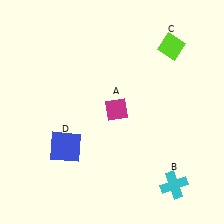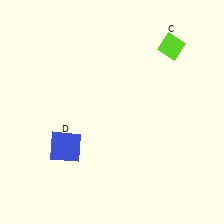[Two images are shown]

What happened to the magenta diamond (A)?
The magenta diamond (A) was removed in Image 2. It was in the top-right area of Image 1.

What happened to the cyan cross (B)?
The cyan cross (B) was removed in Image 2. It was in the bottom-right area of Image 1.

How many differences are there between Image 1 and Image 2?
There are 2 differences between the two images.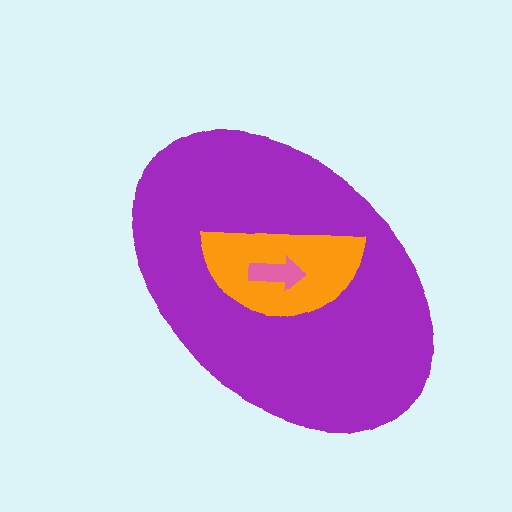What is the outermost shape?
The purple ellipse.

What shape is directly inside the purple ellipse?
The orange semicircle.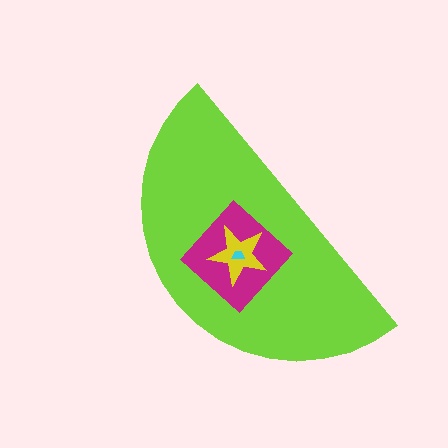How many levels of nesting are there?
4.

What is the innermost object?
The cyan trapezoid.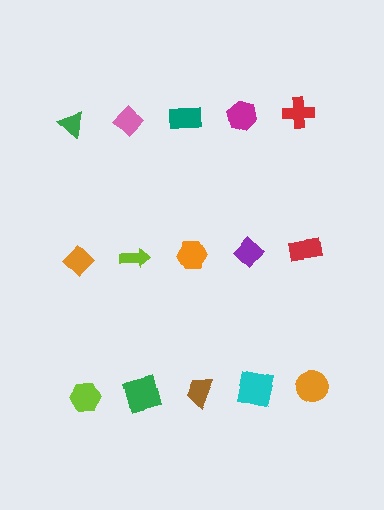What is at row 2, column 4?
A purple diamond.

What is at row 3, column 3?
A brown trapezoid.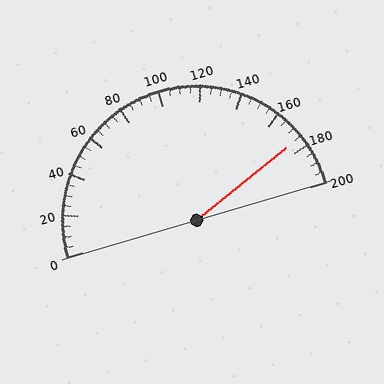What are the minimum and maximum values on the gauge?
The gauge ranges from 0 to 200.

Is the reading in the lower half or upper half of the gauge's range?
The reading is in the upper half of the range (0 to 200).